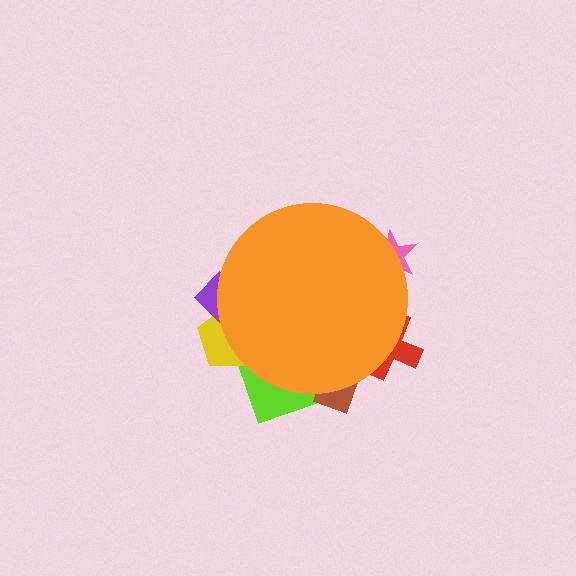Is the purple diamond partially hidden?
Yes, the purple diamond is partially hidden behind the orange circle.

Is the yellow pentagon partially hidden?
Yes, the yellow pentagon is partially hidden behind the orange circle.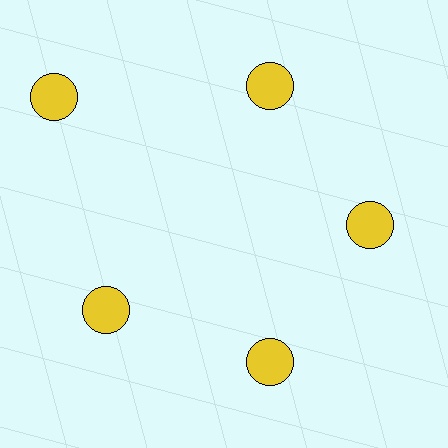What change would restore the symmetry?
The symmetry would be restored by moving it inward, back onto the ring so that all 5 circles sit at equal angles and equal distance from the center.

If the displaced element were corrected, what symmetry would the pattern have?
It would have 5-fold rotational symmetry — the pattern would map onto itself every 72 degrees.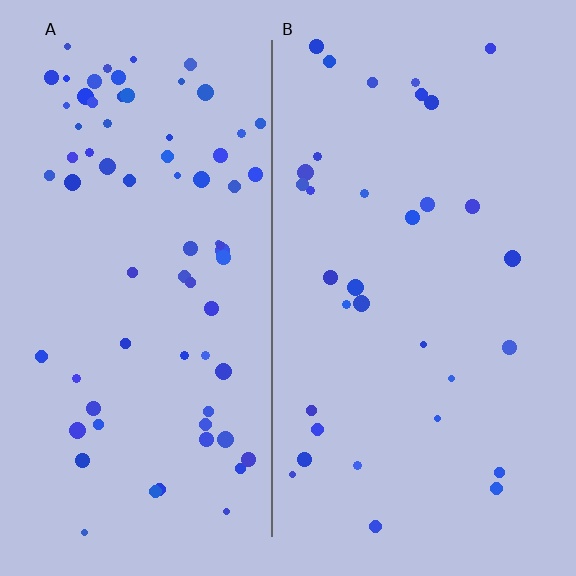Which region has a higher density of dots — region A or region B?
A (the left).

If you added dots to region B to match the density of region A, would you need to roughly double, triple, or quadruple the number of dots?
Approximately double.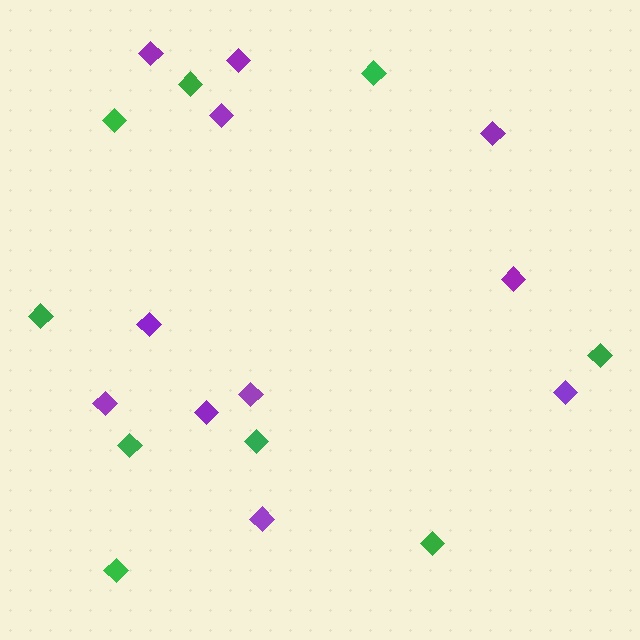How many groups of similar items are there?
There are 2 groups: one group of purple diamonds (11) and one group of green diamonds (9).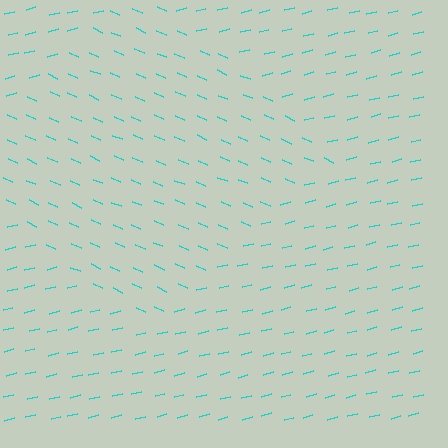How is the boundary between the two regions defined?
The boundary is defined purely by a change in line orientation (approximately 38 degrees difference). All lines are the same color and thickness.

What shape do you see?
I see a diamond.